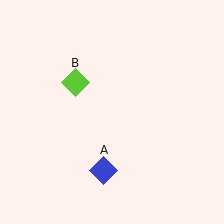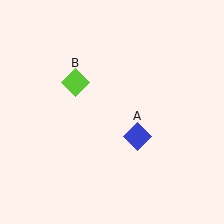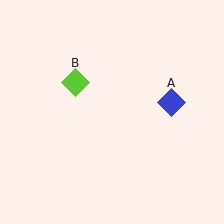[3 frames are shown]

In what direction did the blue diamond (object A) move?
The blue diamond (object A) moved up and to the right.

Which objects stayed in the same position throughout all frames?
Lime diamond (object B) remained stationary.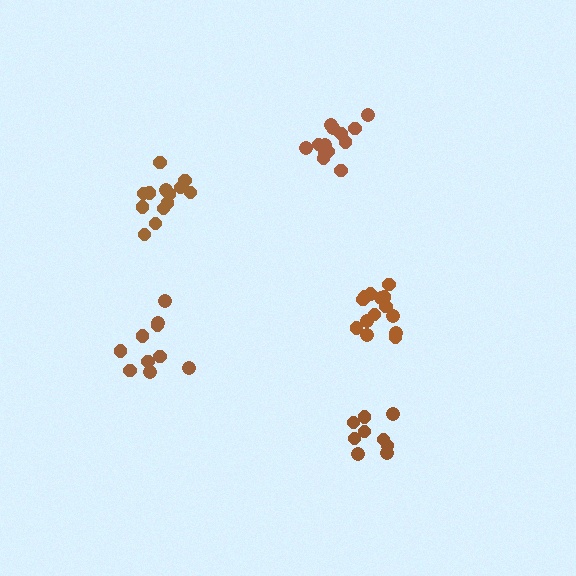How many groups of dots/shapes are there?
There are 5 groups.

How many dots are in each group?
Group 1: 10 dots, Group 2: 9 dots, Group 3: 13 dots, Group 4: 14 dots, Group 5: 13 dots (59 total).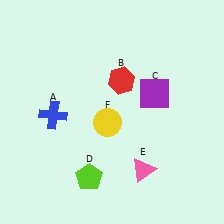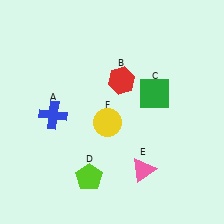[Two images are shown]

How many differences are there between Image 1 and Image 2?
There is 1 difference between the two images.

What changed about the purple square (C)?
In Image 1, C is purple. In Image 2, it changed to green.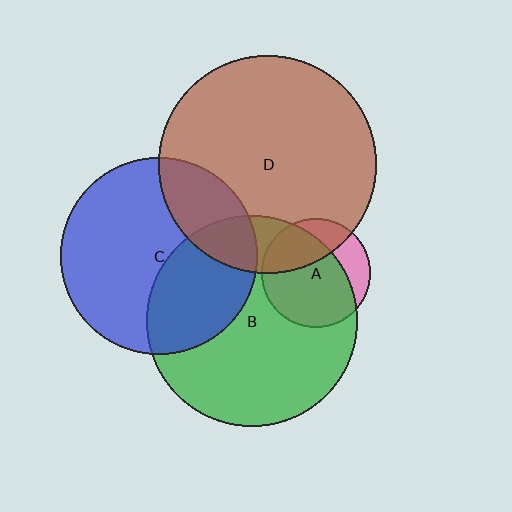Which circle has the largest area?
Circle D (brown).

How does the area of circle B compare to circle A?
Approximately 3.8 times.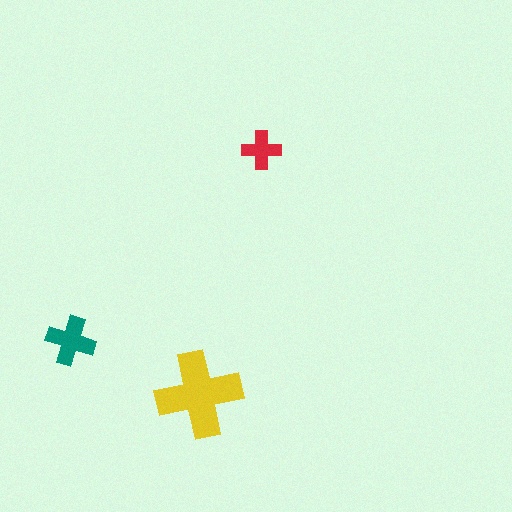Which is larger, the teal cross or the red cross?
The teal one.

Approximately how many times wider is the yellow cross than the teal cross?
About 1.5 times wider.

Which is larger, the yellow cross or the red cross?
The yellow one.